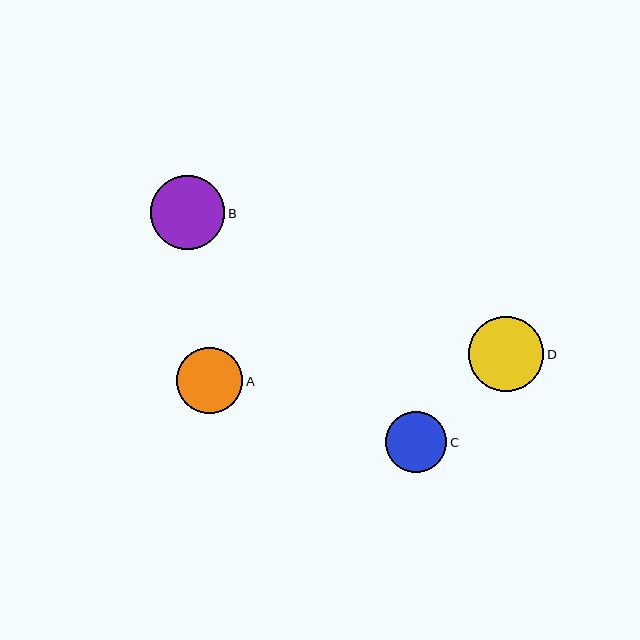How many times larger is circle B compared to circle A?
Circle B is approximately 1.1 times the size of circle A.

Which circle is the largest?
Circle D is the largest with a size of approximately 75 pixels.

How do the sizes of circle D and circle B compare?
Circle D and circle B are approximately the same size.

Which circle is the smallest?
Circle C is the smallest with a size of approximately 61 pixels.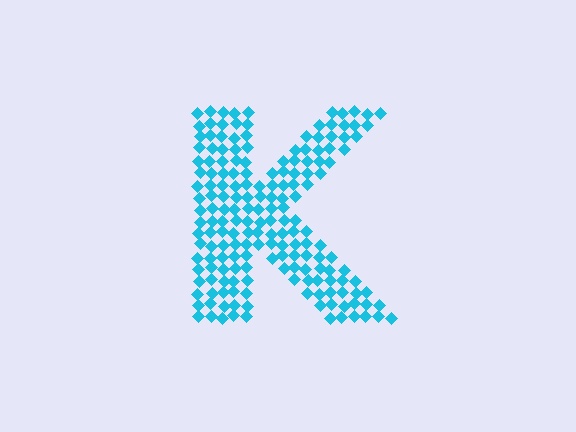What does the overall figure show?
The overall figure shows the letter K.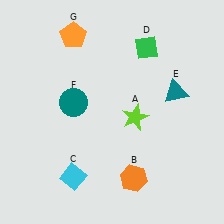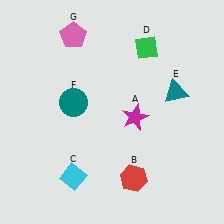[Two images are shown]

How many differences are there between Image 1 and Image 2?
There are 3 differences between the two images.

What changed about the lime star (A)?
In Image 1, A is lime. In Image 2, it changed to magenta.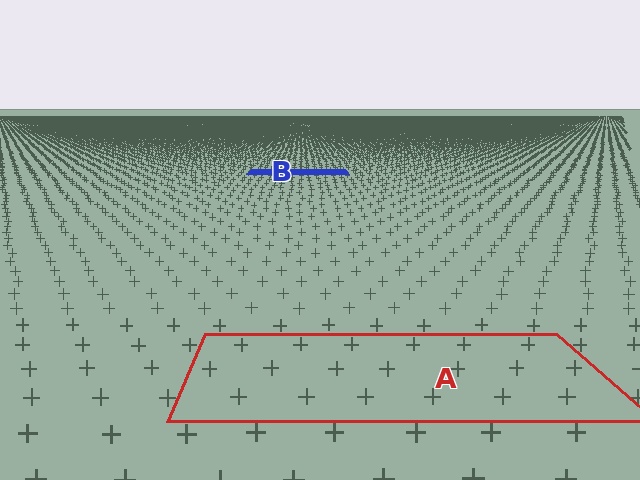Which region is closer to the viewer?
Region A is closer. The texture elements there are larger and more spread out.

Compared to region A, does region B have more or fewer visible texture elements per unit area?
Region B has more texture elements per unit area — they are packed more densely because it is farther away.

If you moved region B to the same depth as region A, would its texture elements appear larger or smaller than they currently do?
They would appear larger. At a closer depth, the same texture elements are projected at a bigger on-screen size.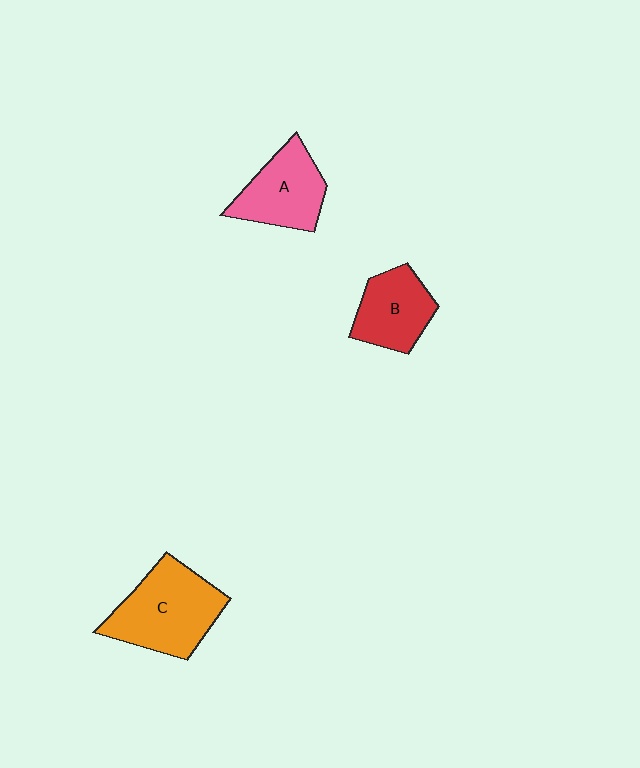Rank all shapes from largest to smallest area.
From largest to smallest: C (orange), A (pink), B (red).